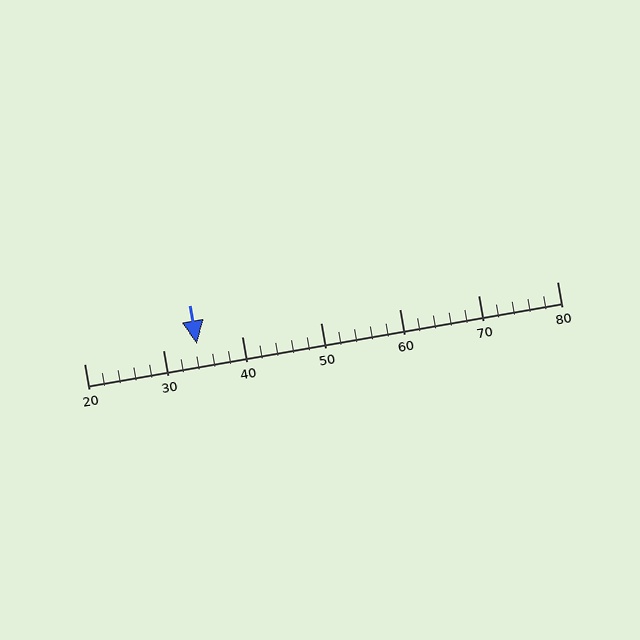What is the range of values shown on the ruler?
The ruler shows values from 20 to 80.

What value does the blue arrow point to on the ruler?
The blue arrow points to approximately 34.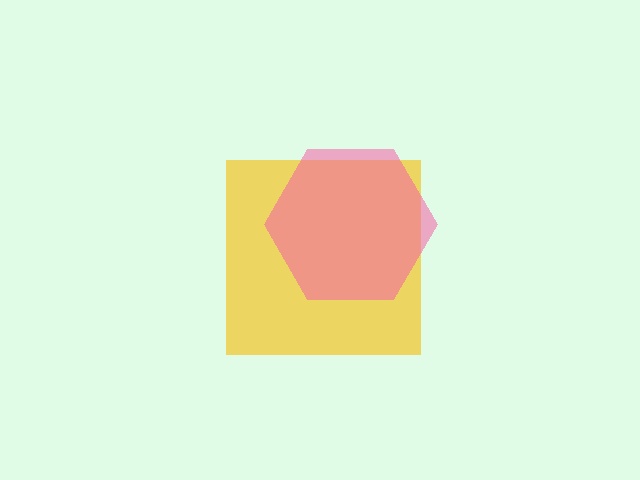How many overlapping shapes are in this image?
There are 2 overlapping shapes in the image.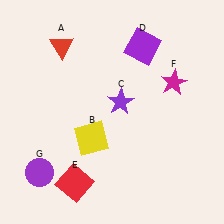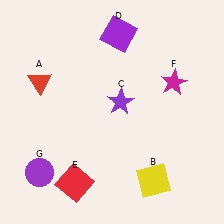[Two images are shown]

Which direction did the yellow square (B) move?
The yellow square (B) moved right.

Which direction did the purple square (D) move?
The purple square (D) moved left.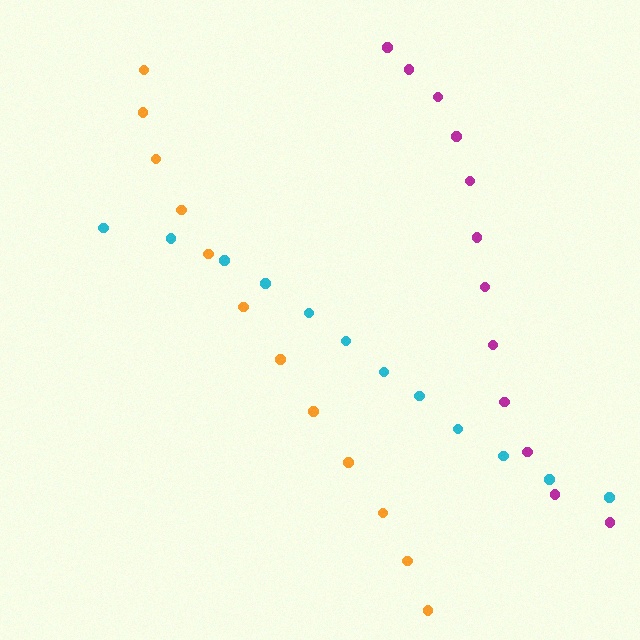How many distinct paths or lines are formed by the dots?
There are 3 distinct paths.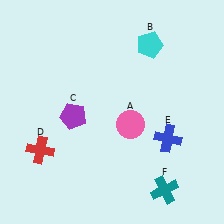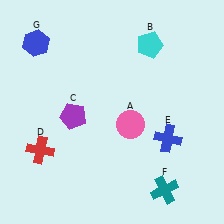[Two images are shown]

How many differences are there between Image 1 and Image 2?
There is 1 difference between the two images.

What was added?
A blue hexagon (G) was added in Image 2.